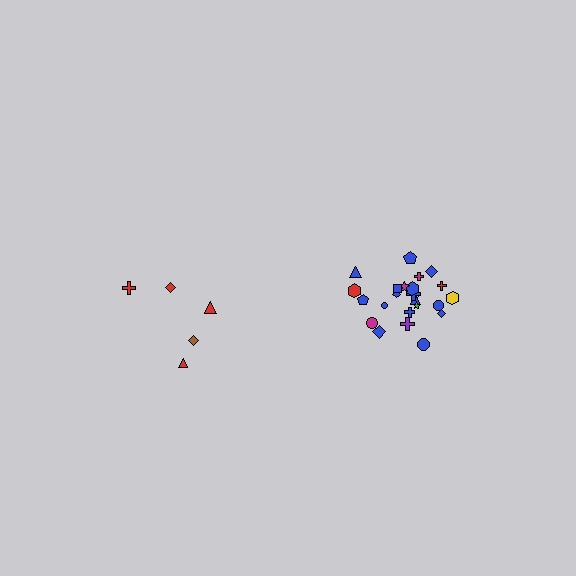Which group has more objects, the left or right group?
The right group.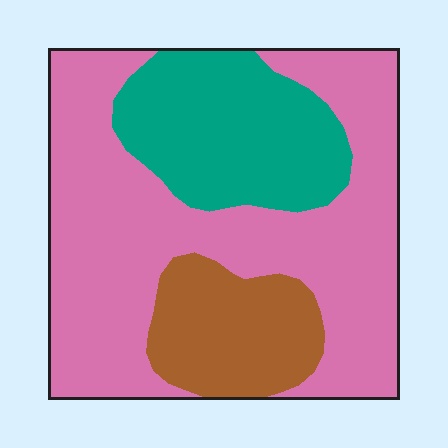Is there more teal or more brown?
Teal.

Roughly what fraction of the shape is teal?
Teal covers 24% of the shape.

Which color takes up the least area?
Brown, at roughly 15%.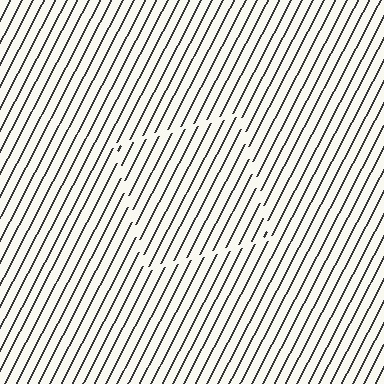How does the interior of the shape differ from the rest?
The interior of the shape contains the same grating, shifted by half a period — the contour is defined by the phase discontinuity where line-ends from the inner and outer gratings abut.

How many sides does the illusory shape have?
4 sides — the line-ends trace a square.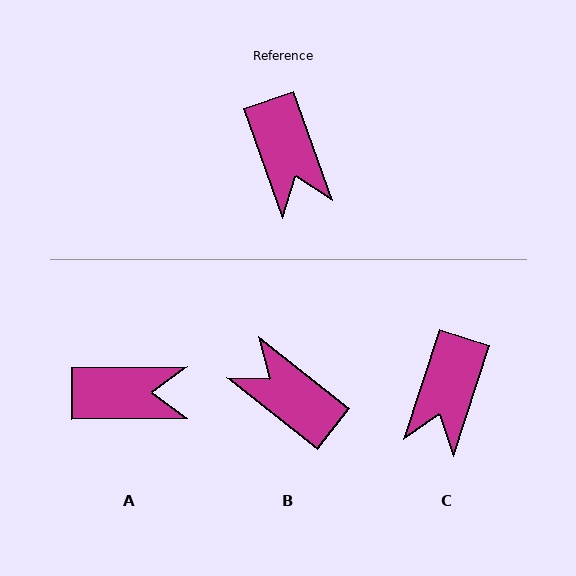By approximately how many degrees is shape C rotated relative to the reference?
Approximately 38 degrees clockwise.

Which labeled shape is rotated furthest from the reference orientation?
B, about 148 degrees away.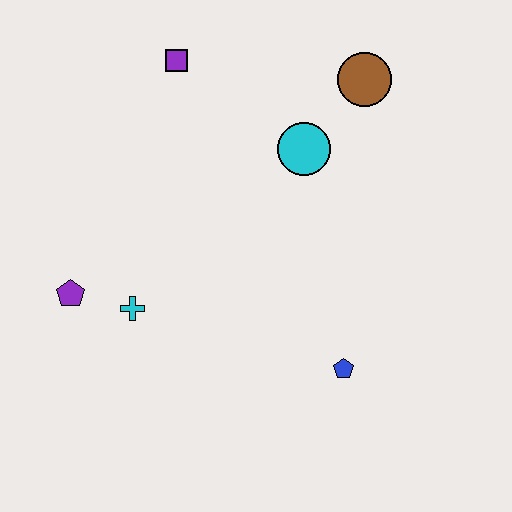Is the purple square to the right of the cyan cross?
Yes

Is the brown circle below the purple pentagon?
No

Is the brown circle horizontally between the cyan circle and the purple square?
No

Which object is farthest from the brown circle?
The purple pentagon is farthest from the brown circle.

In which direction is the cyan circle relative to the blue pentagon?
The cyan circle is above the blue pentagon.